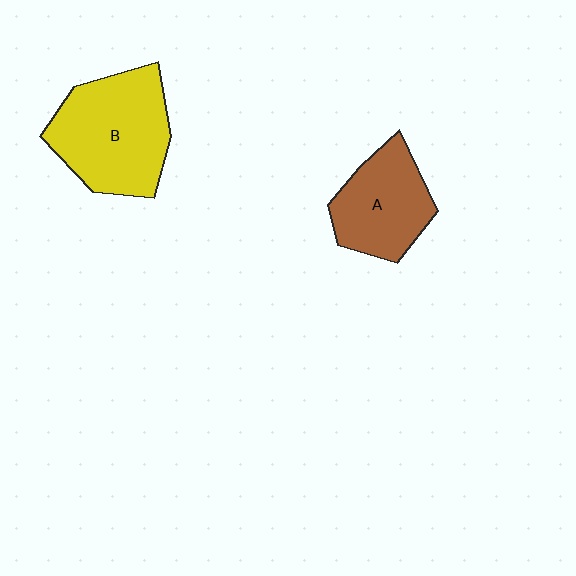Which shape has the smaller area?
Shape A (brown).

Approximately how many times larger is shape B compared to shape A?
Approximately 1.4 times.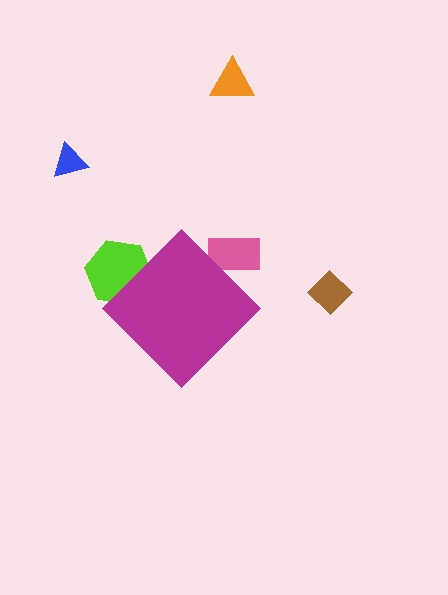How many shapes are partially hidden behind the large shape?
2 shapes are partially hidden.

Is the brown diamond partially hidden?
No, the brown diamond is fully visible.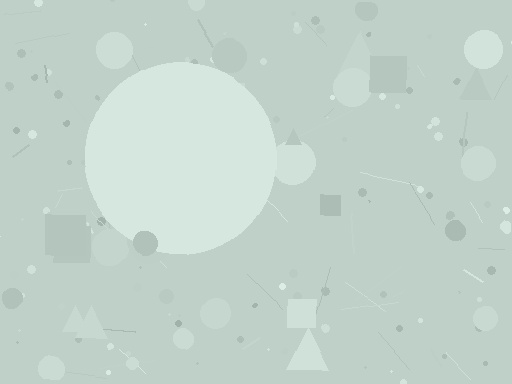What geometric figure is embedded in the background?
A circle is embedded in the background.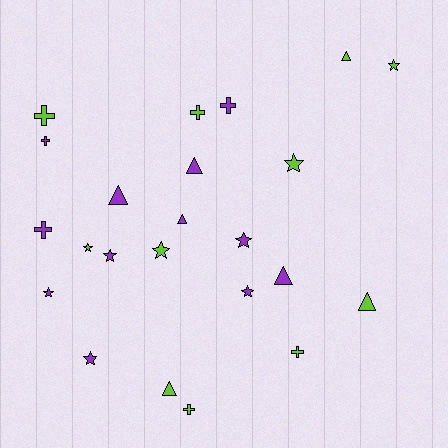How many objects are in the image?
There are 23 objects.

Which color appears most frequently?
Purple, with 12 objects.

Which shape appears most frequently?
Star, with 9 objects.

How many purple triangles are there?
There are 4 purple triangles.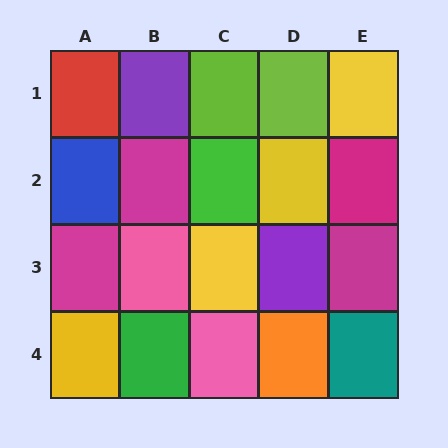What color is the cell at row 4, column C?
Pink.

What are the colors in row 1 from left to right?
Red, purple, lime, lime, yellow.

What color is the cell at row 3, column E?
Magenta.